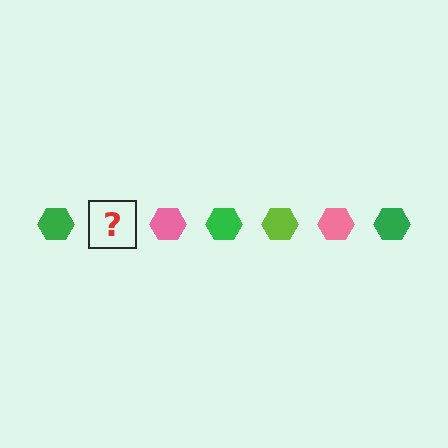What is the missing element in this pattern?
The missing element is a lime hexagon.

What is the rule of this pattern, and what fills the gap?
The rule is that the pattern cycles through green, lime, pink hexagons. The gap should be filled with a lime hexagon.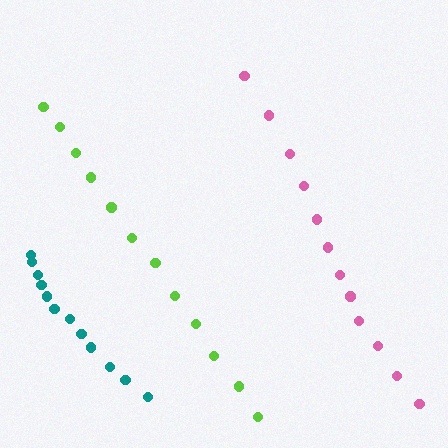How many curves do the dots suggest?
There are 3 distinct paths.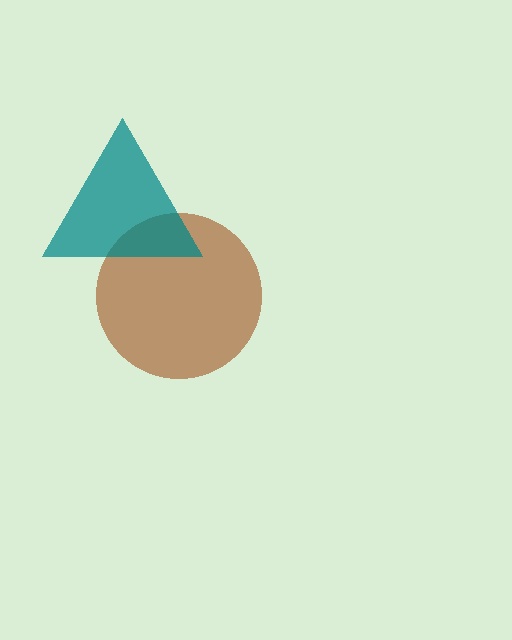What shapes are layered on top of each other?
The layered shapes are: a brown circle, a teal triangle.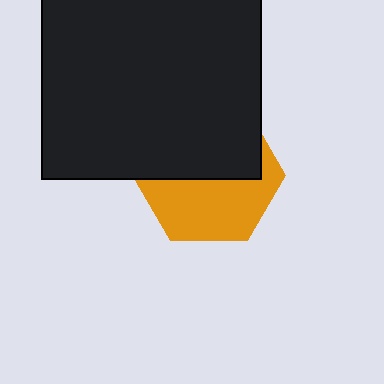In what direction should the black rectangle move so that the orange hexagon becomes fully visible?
The black rectangle should move up. That is the shortest direction to clear the overlap and leave the orange hexagon fully visible.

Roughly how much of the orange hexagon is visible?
About half of it is visible (roughly 50%).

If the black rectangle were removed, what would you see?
You would see the complete orange hexagon.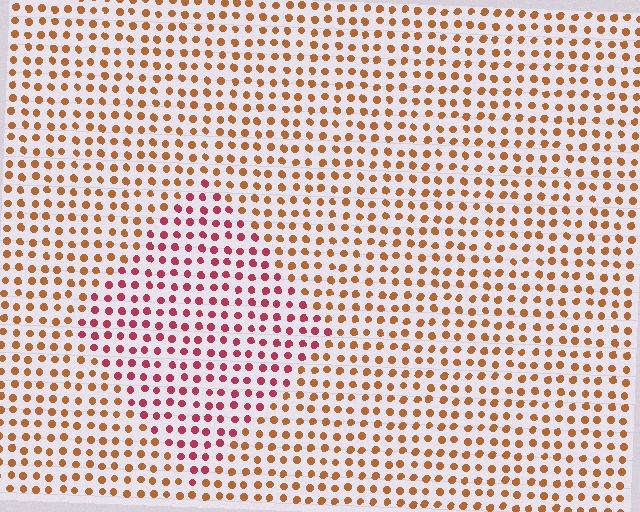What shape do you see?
I see a diamond.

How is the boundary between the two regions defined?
The boundary is defined purely by a slight shift in hue (about 41 degrees). Spacing, size, and orientation are identical on both sides.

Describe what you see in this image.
The image is filled with small brown elements in a uniform arrangement. A diamond-shaped region is visible where the elements are tinted to a slightly different hue, forming a subtle color boundary.